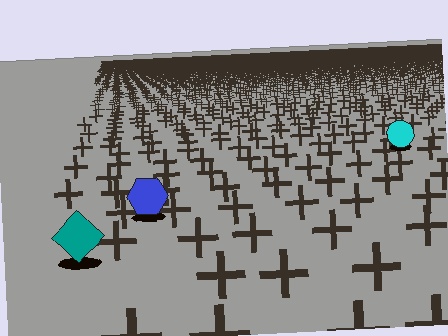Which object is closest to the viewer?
The teal diamond is closest. The texture marks near it are larger and more spread out.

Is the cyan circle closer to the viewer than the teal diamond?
No. The teal diamond is closer — you can tell from the texture gradient: the ground texture is coarser near it.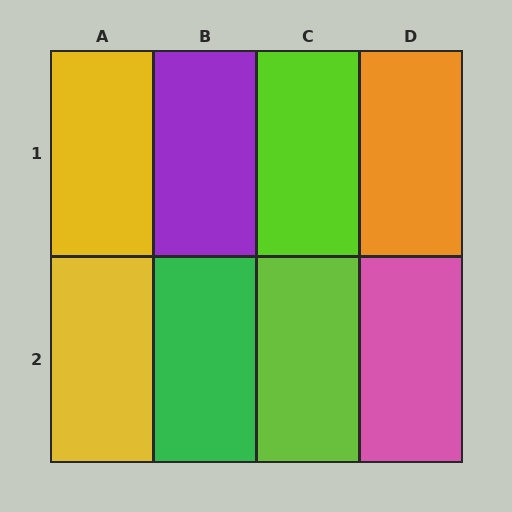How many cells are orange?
1 cell is orange.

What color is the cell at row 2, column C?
Lime.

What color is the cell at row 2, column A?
Yellow.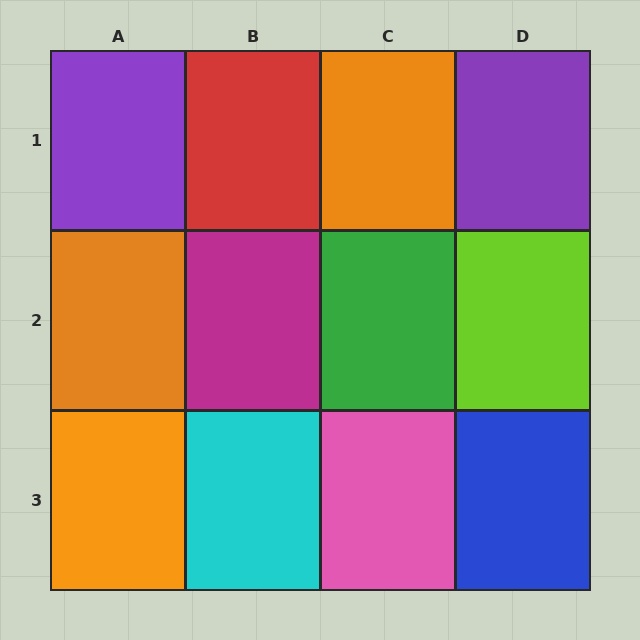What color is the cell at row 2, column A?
Orange.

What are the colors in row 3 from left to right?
Orange, cyan, pink, blue.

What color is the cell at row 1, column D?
Purple.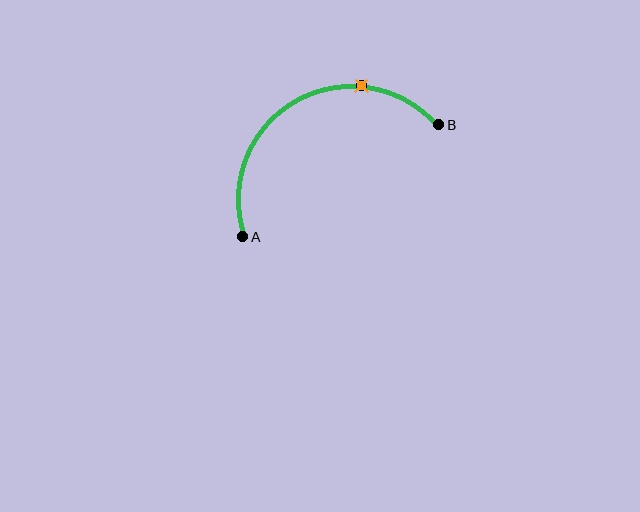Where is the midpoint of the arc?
The arc midpoint is the point on the curve farthest from the straight line joining A and B. It sits above that line.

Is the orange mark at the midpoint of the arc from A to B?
No. The orange mark lies on the arc but is closer to endpoint B. The arc midpoint would be at the point on the curve equidistant along the arc from both A and B.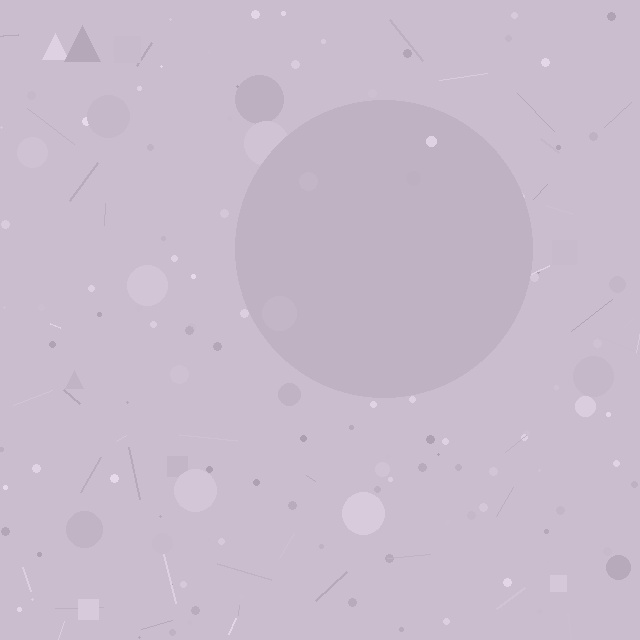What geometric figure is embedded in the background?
A circle is embedded in the background.